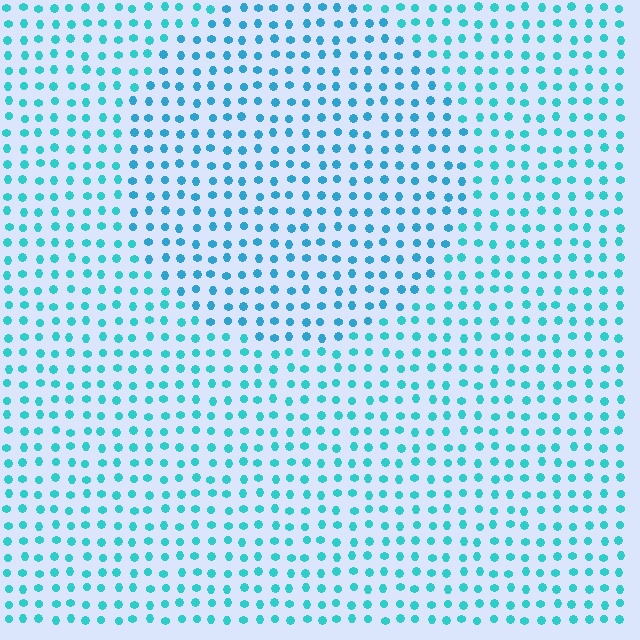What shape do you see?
I see a circle.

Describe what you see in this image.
The image is filled with small cyan elements in a uniform arrangement. A circle-shaped region is visible where the elements are tinted to a slightly different hue, forming a subtle color boundary.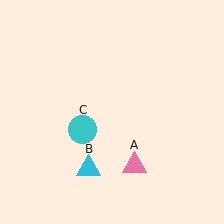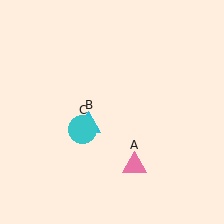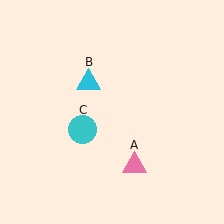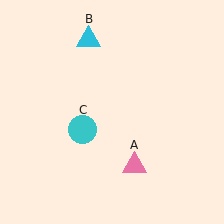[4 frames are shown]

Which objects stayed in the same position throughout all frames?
Pink triangle (object A) and cyan circle (object C) remained stationary.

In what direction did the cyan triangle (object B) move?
The cyan triangle (object B) moved up.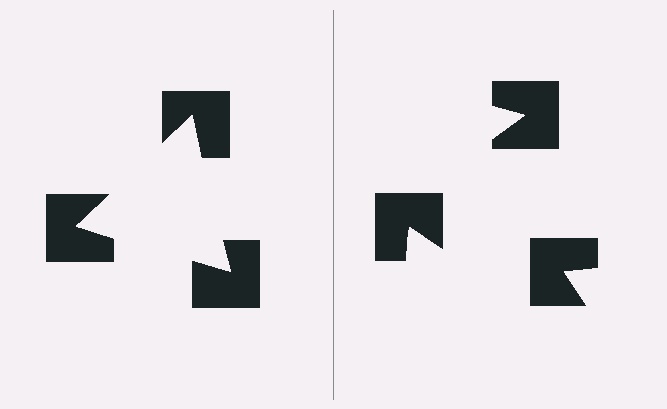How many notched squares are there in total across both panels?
6 — 3 on each side.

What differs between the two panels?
The notched squares are positioned identically on both sides; only the wedge orientations differ. On the left they align to a triangle; on the right they are misaligned.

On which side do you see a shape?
An illusory triangle appears on the left side. On the right side the wedge cuts are rotated, so no coherent shape forms.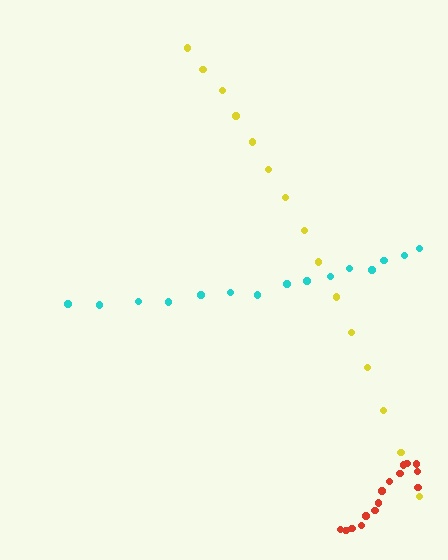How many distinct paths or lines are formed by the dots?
There are 3 distinct paths.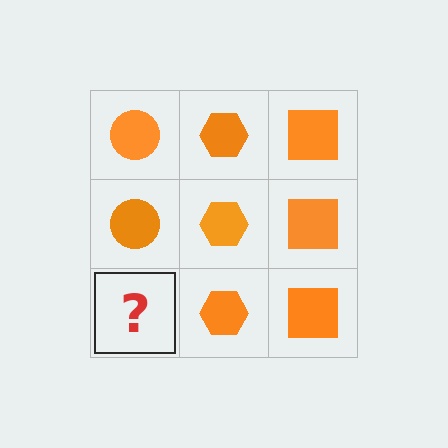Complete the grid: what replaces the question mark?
The question mark should be replaced with an orange circle.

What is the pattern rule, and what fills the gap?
The rule is that each column has a consistent shape. The gap should be filled with an orange circle.